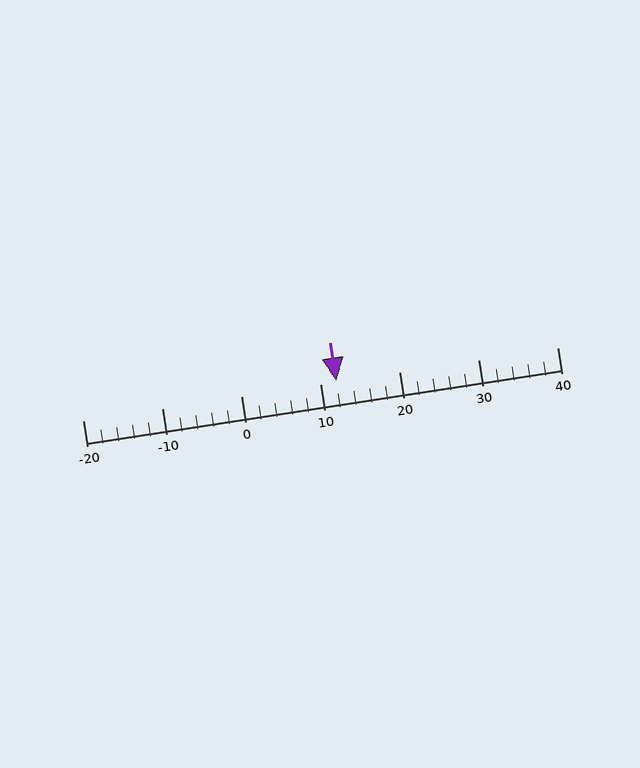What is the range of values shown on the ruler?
The ruler shows values from -20 to 40.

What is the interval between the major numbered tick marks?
The major tick marks are spaced 10 units apart.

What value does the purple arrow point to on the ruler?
The purple arrow points to approximately 12.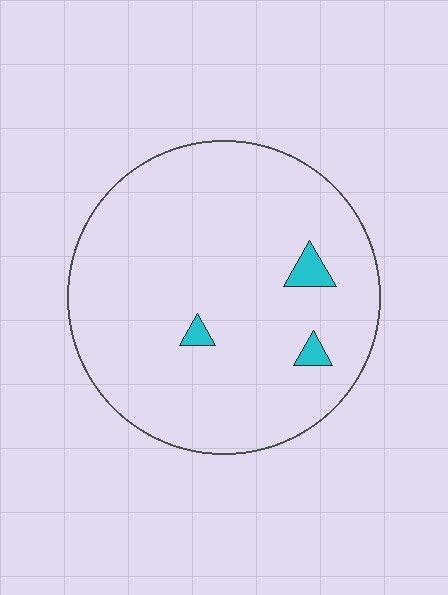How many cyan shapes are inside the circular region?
3.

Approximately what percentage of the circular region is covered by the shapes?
Approximately 5%.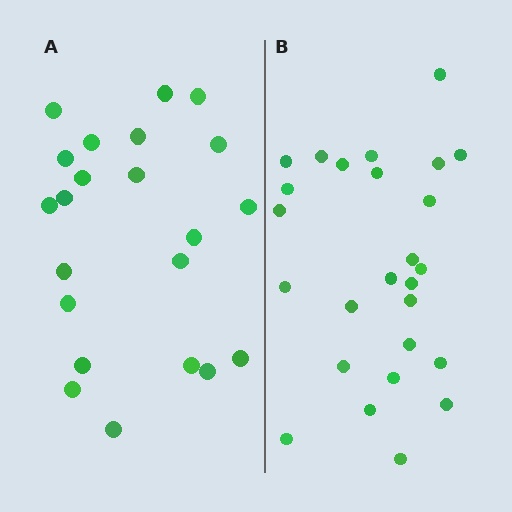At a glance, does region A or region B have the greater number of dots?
Region B (the right region) has more dots.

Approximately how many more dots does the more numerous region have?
Region B has about 4 more dots than region A.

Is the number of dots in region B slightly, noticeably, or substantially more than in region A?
Region B has only slightly more — the two regions are fairly close. The ratio is roughly 1.2 to 1.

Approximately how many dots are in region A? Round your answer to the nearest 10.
About 20 dots. (The exact count is 22, which rounds to 20.)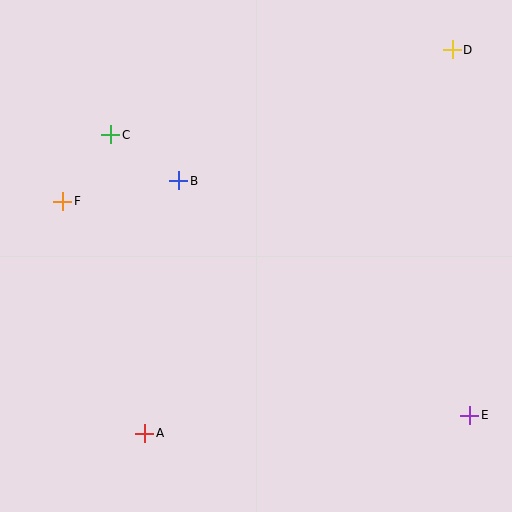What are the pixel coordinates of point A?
Point A is at (145, 433).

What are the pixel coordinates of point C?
Point C is at (111, 135).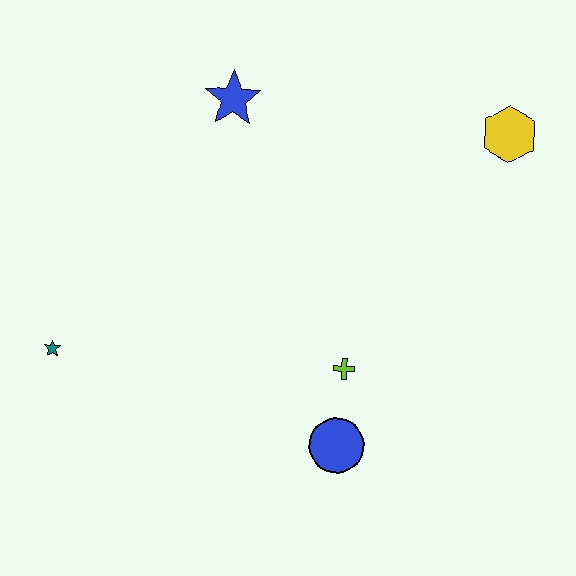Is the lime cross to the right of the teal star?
Yes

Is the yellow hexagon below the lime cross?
No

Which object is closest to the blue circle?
The lime cross is closest to the blue circle.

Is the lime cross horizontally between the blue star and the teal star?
No